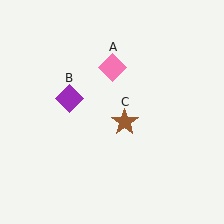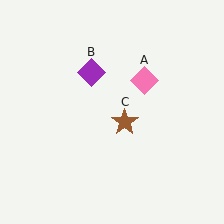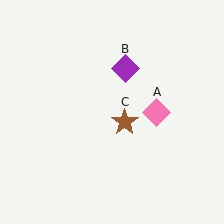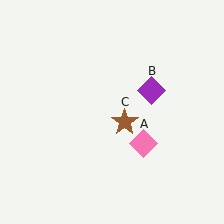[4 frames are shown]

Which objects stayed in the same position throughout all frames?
Brown star (object C) remained stationary.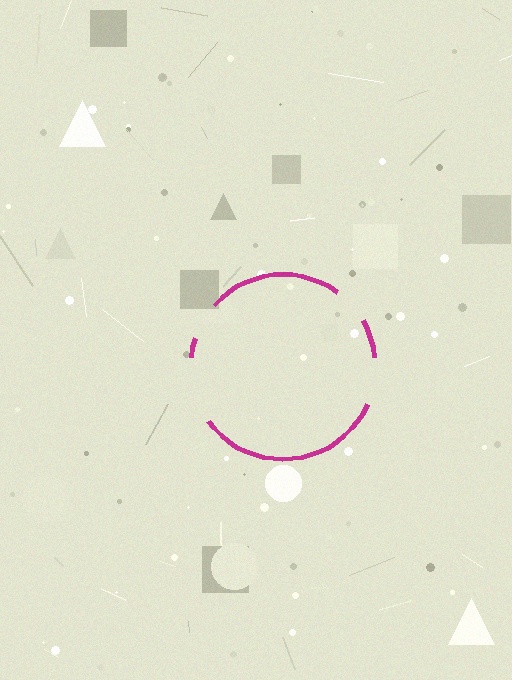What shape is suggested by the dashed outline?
The dashed outline suggests a circle.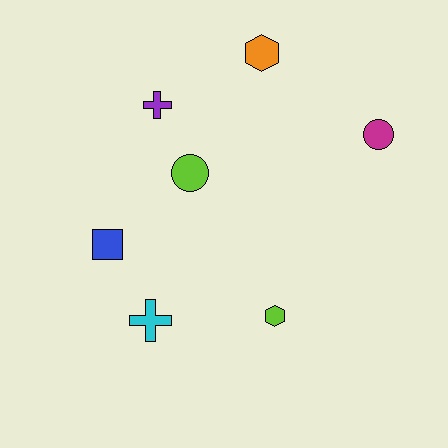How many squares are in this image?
There is 1 square.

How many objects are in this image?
There are 7 objects.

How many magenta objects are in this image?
There is 1 magenta object.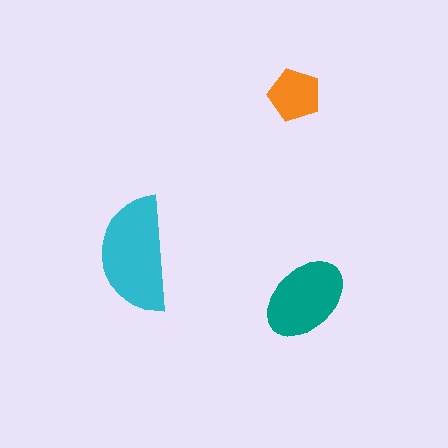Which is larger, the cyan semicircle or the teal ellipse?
The cyan semicircle.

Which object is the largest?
The cyan semicircle.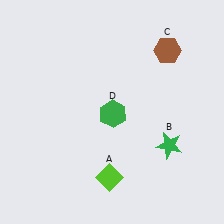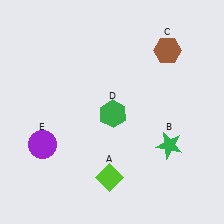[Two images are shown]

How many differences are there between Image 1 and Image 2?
There is 1 difference between the two images.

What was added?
A purple circle (E) was added in Image 2.